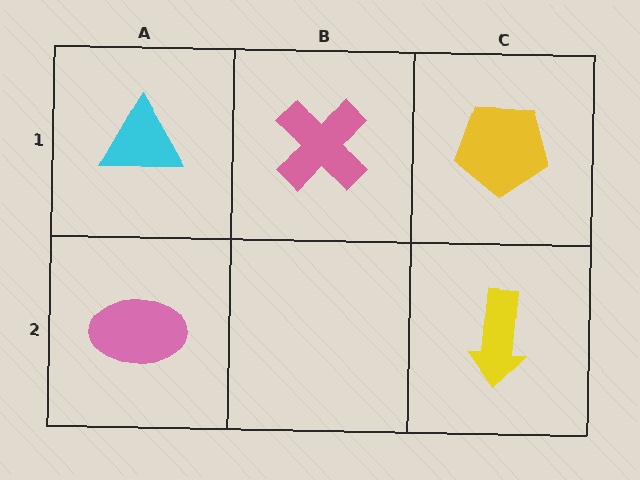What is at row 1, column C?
A yellow pentagon.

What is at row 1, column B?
A pink cross.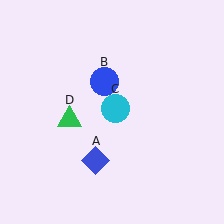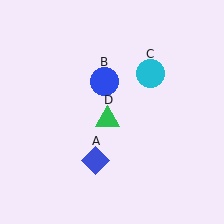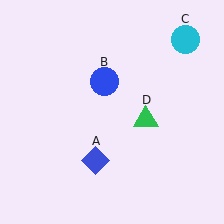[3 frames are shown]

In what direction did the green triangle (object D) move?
The green triangle (object D) moved right.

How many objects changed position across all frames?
2 objects changed position: cyan circle (object C), green triangle (object D).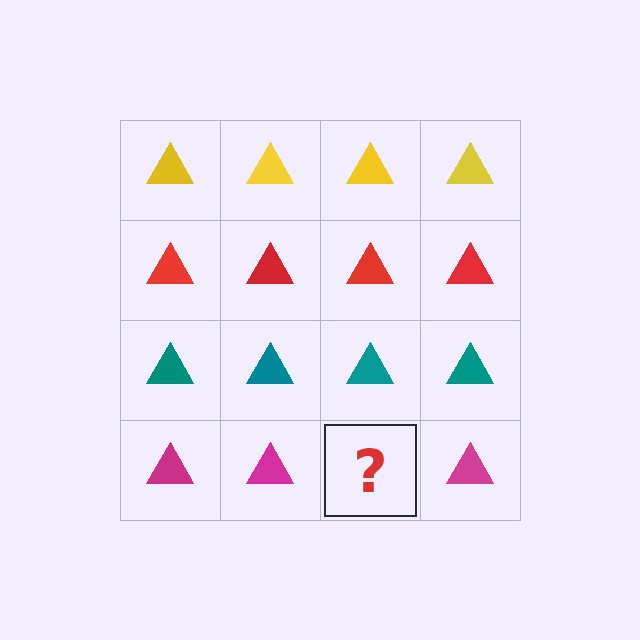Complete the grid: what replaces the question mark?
The question mark should be replaced with a magenta triangle.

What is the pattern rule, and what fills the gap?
The rule is that each row has a consistent color. The gap should be filled with a magenta triangle.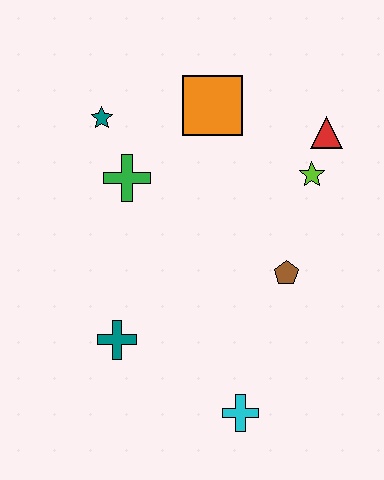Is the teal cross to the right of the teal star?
Yes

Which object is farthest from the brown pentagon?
The teal star is farthest from the brown pentagon.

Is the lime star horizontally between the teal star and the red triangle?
Yes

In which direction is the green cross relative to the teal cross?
The green cross is above the teal cross.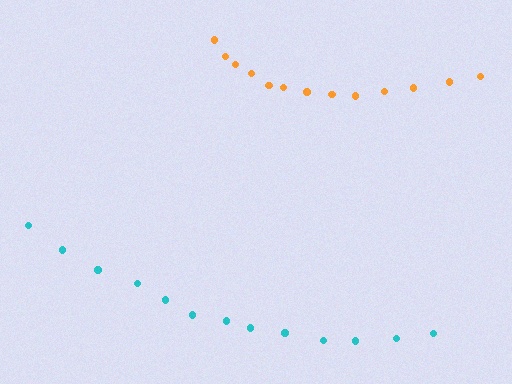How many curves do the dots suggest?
There are 2 distinct paths.